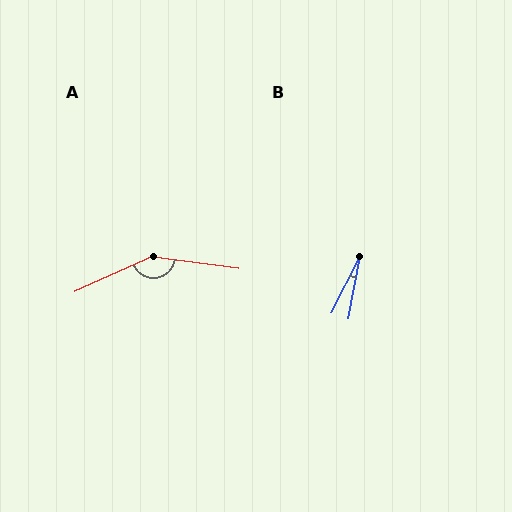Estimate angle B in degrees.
Approximately 16 degrees.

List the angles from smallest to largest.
B (16°), A (148°).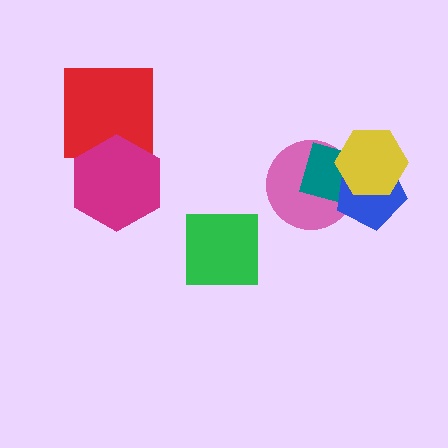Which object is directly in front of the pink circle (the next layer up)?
The teal rectangle is directly in front of the pink circle.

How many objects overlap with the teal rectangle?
3 objects overlap with the teal rectangle.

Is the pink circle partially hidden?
Yes, it is partially covered by another shape.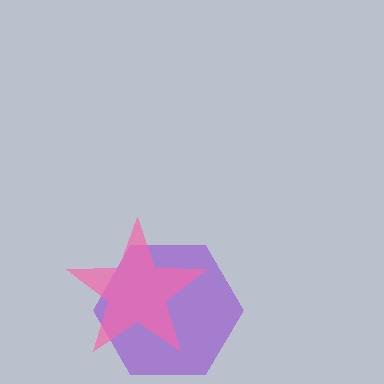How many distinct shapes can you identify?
There are 2 distinct shapes: a purple hexagon, a pink star.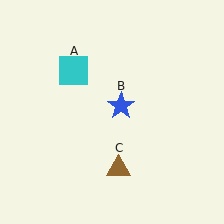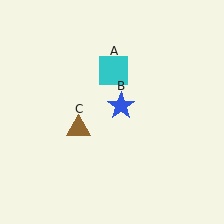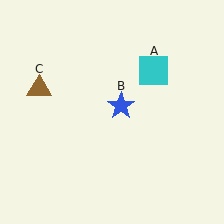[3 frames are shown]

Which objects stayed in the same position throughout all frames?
Blue star (object B) remained stationary.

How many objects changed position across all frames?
2 objects changed position: cyan square (object A), brown triangle (object C).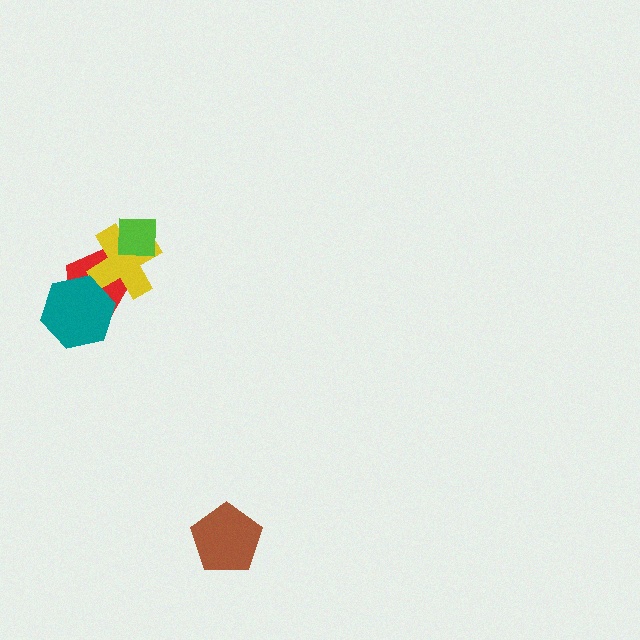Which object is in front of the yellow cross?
The lime square is in front of the yellow cross.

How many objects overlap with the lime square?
1 object overlaps with the lime square.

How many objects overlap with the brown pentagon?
0 objects overlap with the brown pentagon.